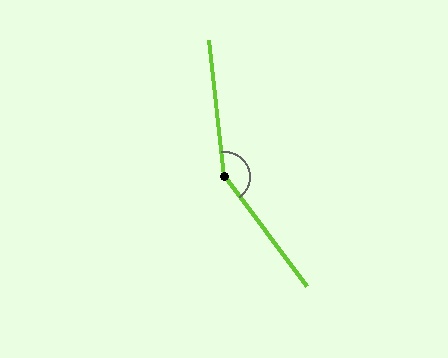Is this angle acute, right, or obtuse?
It is obtuse.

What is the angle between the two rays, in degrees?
Approximately 149 degrees.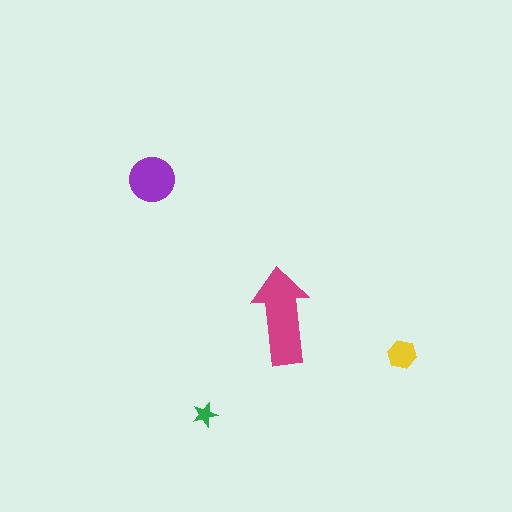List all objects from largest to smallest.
The magenta arrow, the purple circle, the yellow hexagon, the green star.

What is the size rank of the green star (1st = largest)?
4th.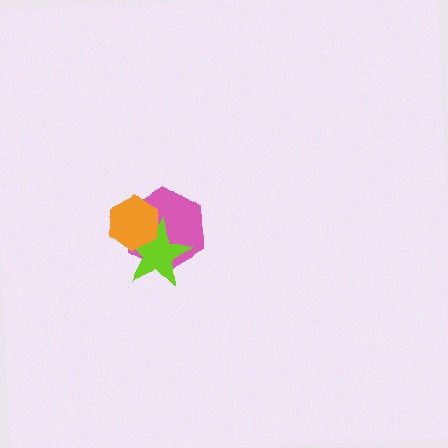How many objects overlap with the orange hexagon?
2 objects overlap with the orange hexagon.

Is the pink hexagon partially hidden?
Yes, it is partially covered by another shape.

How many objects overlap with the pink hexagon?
2 objects overlap with the pink hexagon.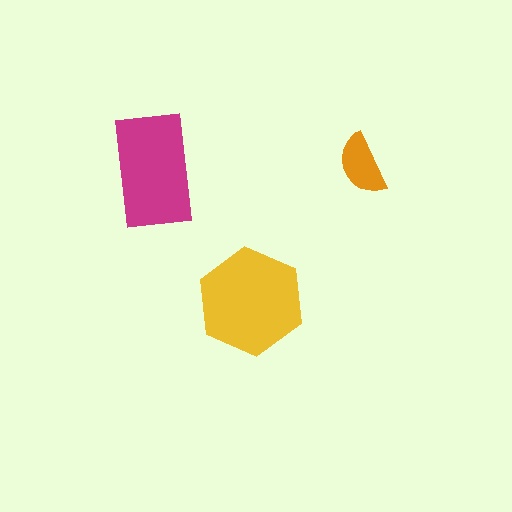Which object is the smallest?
The orange semicircle.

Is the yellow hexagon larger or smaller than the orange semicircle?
Larger.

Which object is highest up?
The orange semicircle is topmost.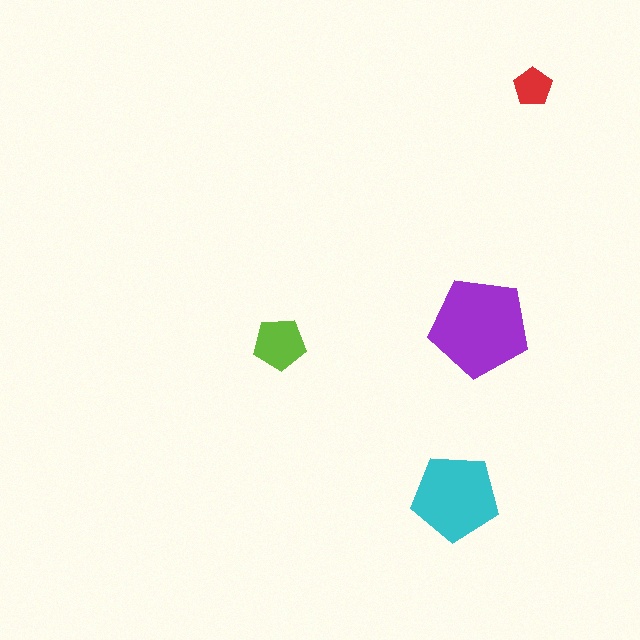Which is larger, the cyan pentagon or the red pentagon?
The cyan one.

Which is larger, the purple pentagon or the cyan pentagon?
The purple one.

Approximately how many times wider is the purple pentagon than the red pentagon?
About 2.5 times wider.